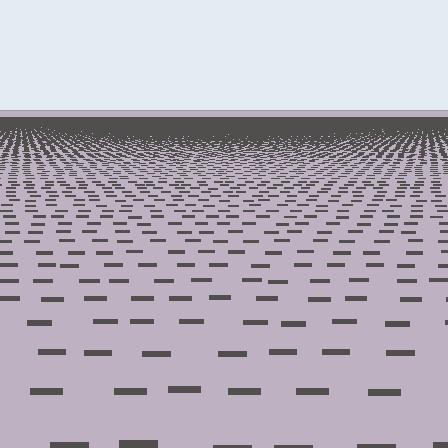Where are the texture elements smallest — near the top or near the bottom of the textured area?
Near the top.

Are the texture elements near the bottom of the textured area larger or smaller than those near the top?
Larger. Near the bottom, elements are closer to the viewer and appear at a bigger on-screen size.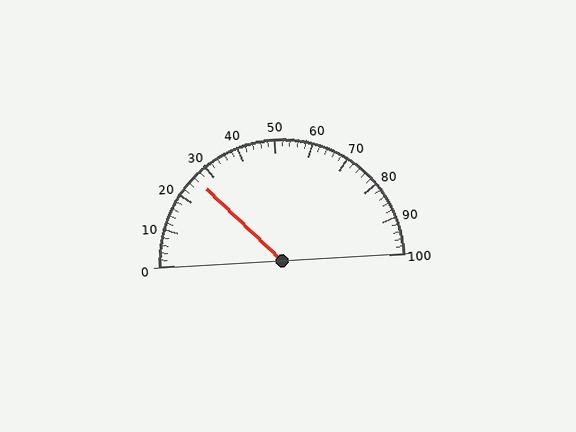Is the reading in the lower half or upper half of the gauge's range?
The reading is in the lower half of the range (0 to 100).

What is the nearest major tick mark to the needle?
The nearest major tick mark is 30.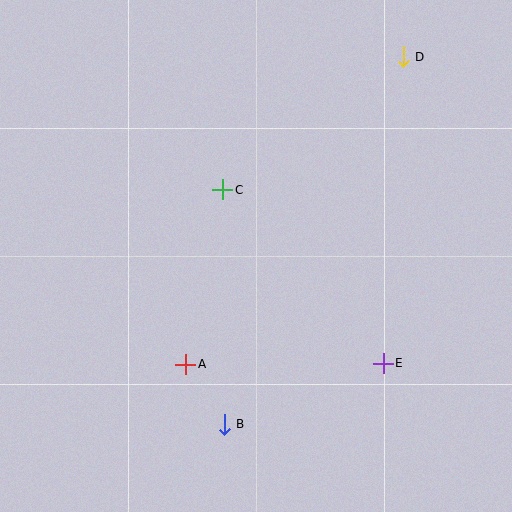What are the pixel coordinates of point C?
Point C is at (223, 190).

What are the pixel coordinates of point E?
Point E is at (383, 363).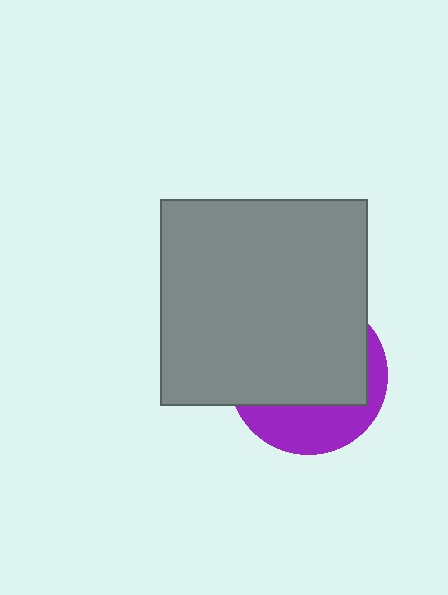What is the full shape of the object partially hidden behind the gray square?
The partially hidden object is a purple circle.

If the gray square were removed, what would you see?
You would see the complete purple circle.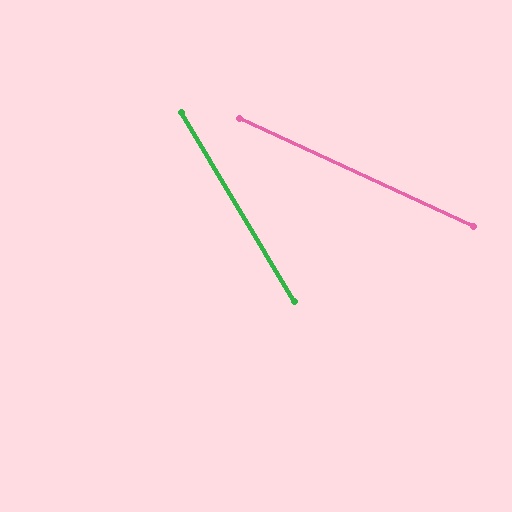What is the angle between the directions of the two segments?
Approximately 34 degrees.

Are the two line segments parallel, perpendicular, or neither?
Neither parallel nor perpendicular — they differ by about 34°.